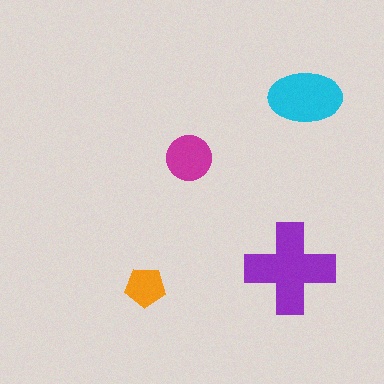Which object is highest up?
The cyan ellipse is topmost.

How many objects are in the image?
There are 4 objects in the image.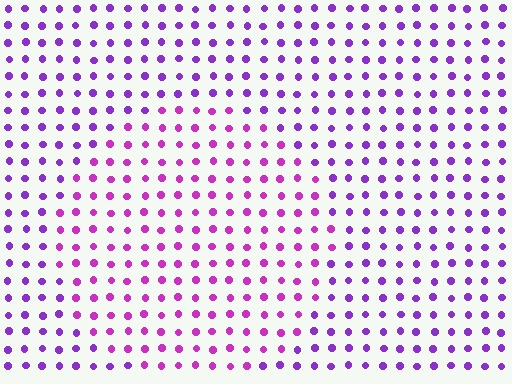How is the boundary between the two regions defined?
The boundary is defined purely by a slight shift in hue (about 29 degrees). Spacing, size, and orientation are identical on both sides.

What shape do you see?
I see a circle.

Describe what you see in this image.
The image is filled with small purple elements in a uniform arrangement. A circle-shaped region is visible where the elements are tinted to a slightly different hue, forming a subtle color boundary.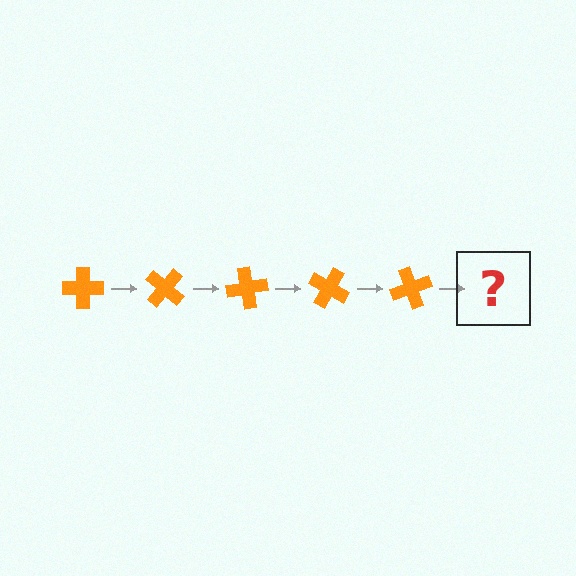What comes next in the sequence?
The next element should be an orange cross rotated 200 degrees.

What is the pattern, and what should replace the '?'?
The pattern is that the cross rotates 40 degrees each step. The '?' should be an orange cross rotated 200 degrees.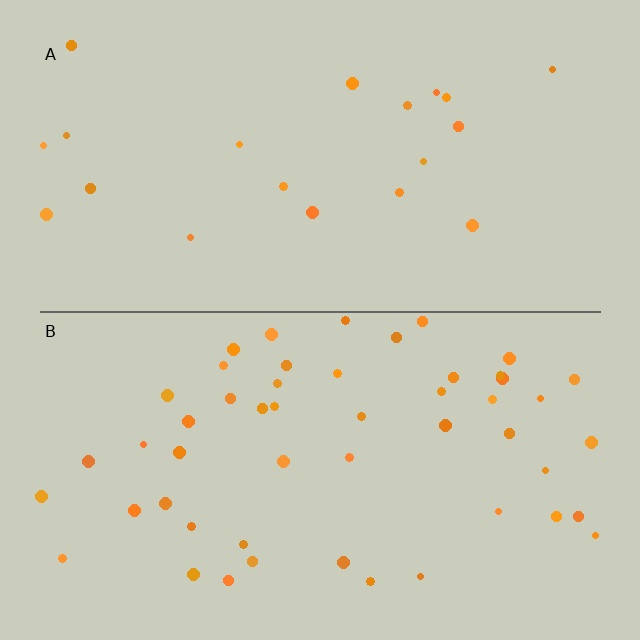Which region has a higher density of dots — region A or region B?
B (the bottom).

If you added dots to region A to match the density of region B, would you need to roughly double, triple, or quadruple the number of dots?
Approximately triple.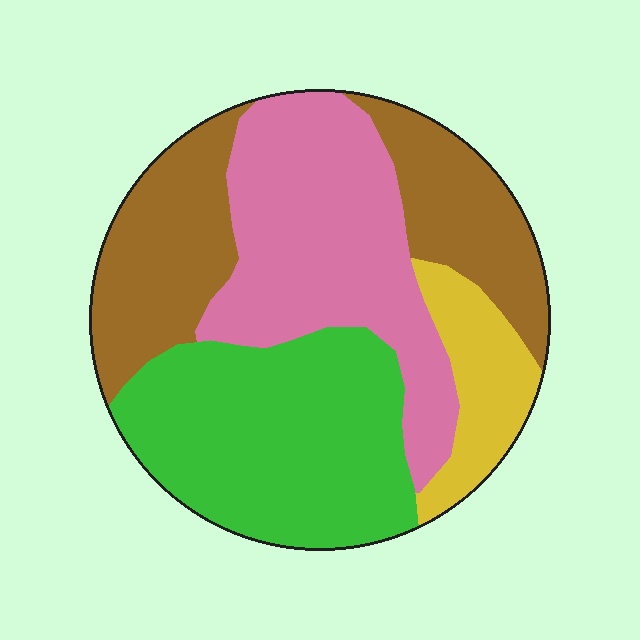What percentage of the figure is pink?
Pink takes up between a quarter and a half of the figure.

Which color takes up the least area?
Yellow, at roughly 10%.